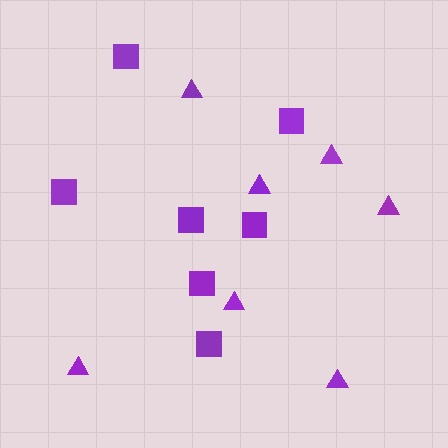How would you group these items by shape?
There are 2 groups: one group of squares (7) and one group of triangles (7).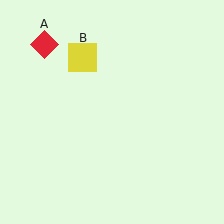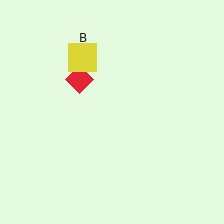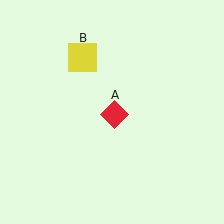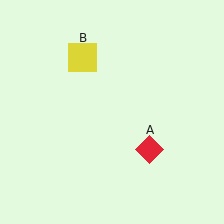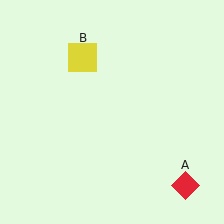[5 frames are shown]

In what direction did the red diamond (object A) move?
The red diamond (object A) moved down and to the right.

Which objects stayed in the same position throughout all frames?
Yellow square (object B) remained stationary.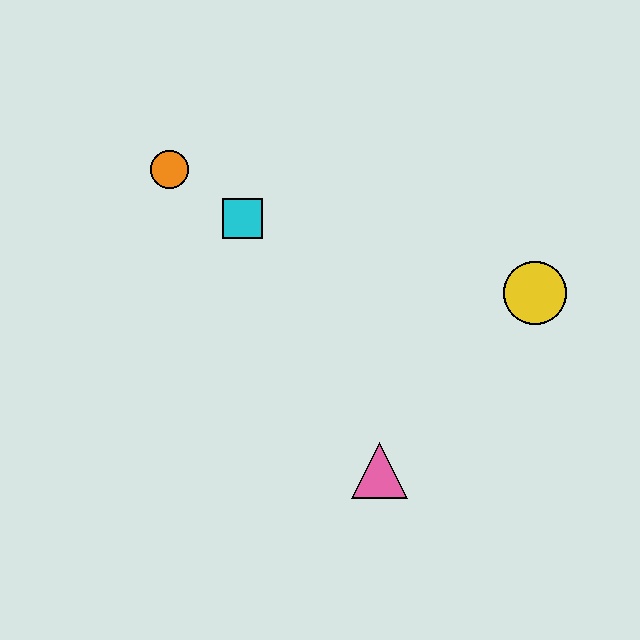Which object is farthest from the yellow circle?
The orange circle is farthest from the yellow circle.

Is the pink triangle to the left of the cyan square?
No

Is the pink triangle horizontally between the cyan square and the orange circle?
No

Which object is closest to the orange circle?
The cyan square is closest to the orange circle.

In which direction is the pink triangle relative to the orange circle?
The pink triangle is below the orange circle.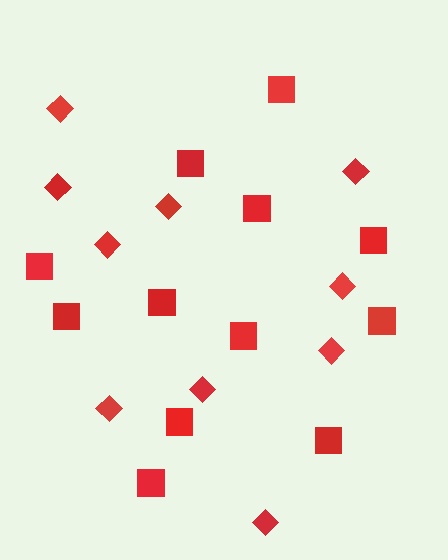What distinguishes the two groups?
There are 2 groups: one group of squares (12) and one group of diamonds (10).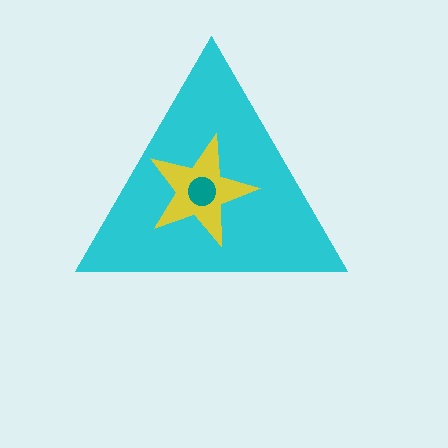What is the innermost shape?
The teal circle.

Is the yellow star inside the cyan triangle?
Yes.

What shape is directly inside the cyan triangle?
The yellow star.